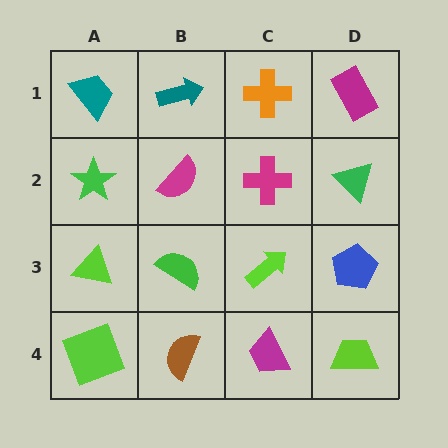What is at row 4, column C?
A magenta trapezoid.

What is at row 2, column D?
A green triangle.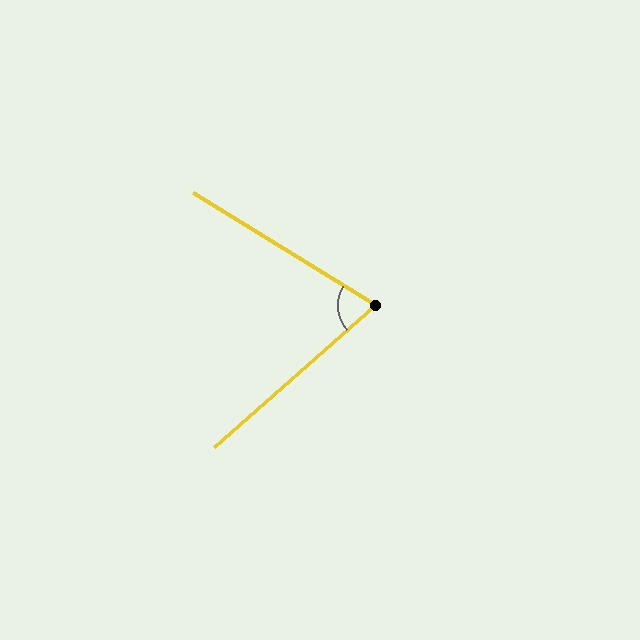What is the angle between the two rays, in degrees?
Approximately 73 degrees.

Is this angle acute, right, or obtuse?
It is acute.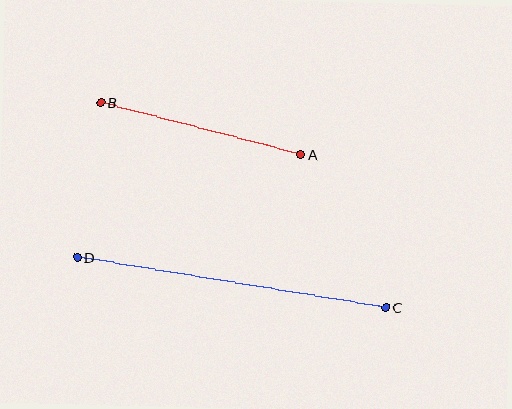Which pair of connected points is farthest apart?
Points C and D are farthest apart.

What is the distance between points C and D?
The distance is approximately 313 pixels.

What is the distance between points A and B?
The distance is approximately 207 pixels.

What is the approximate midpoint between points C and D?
The midpoint is at approximately (231, 282) pixels.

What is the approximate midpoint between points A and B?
The midpoint is at approximately (201, 129) pixels.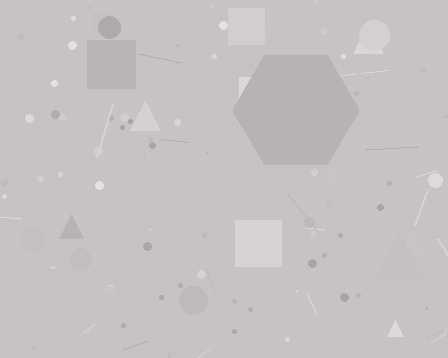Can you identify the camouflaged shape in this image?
The camouflaged shape is a hexagon.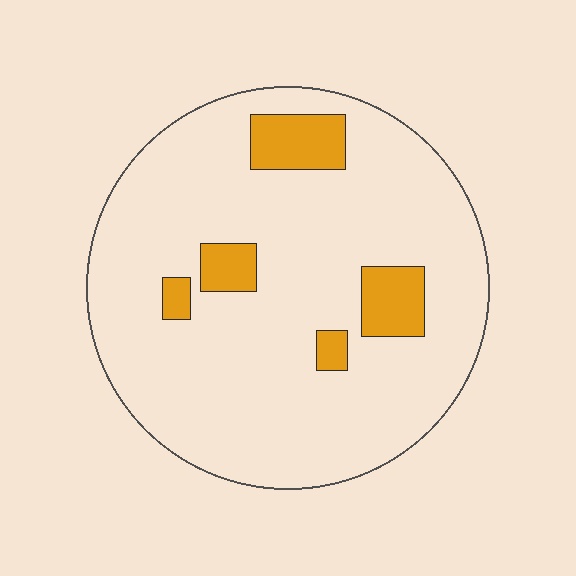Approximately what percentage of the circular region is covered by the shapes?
Approximately 10%.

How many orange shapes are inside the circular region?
5.